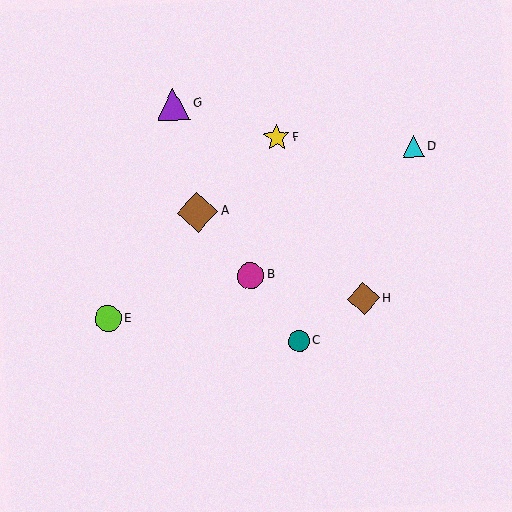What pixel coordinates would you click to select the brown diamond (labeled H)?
Click at (363, 299) to select the brown diamond H.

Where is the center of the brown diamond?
The center of the brown diamond is at (197, 212).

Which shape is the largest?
The brown diamond (labeled A) is the largest.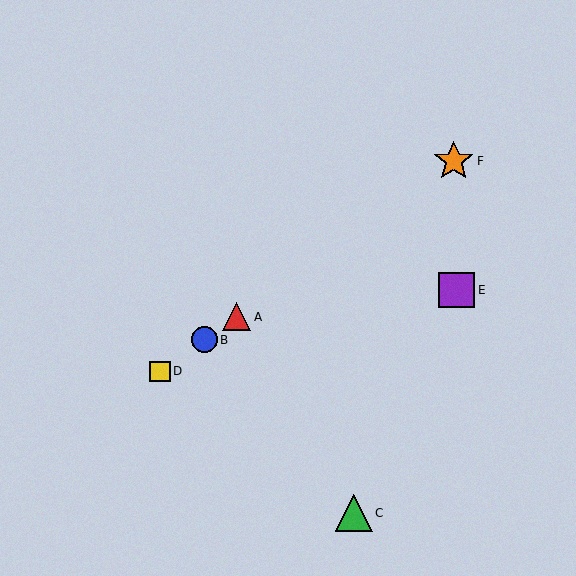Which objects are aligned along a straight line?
Objects A, B, D, F are aligned along a straight line.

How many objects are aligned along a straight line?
4 objects (A, B, D, F) are aligned along a straight line.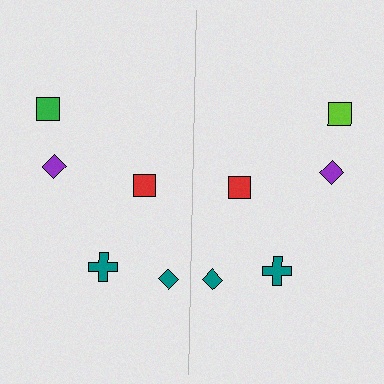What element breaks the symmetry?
The lime square on the right side breaks the symmetry — its mirror counterpart is green.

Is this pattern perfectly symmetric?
No, the pattern is not perfectly symmetric. The lime square on the right side breaks the symmetry — its mirror counterpart is green.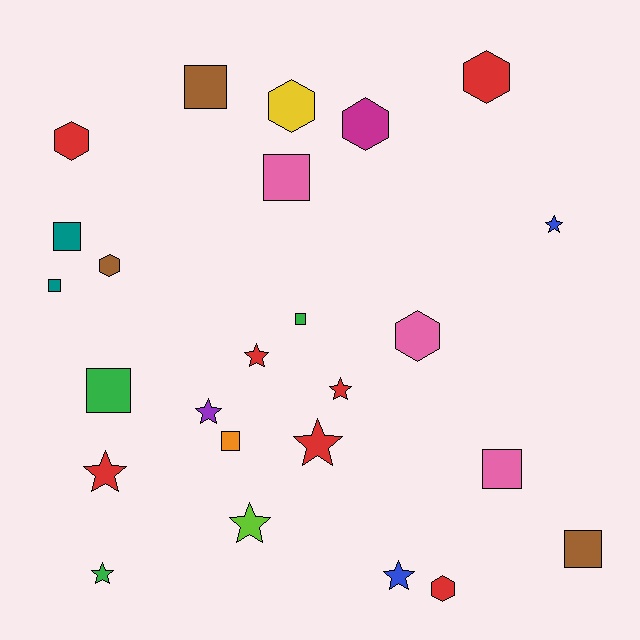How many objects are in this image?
There are 25 objects.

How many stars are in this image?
There are 9 stars.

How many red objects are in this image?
There are 7 red objects.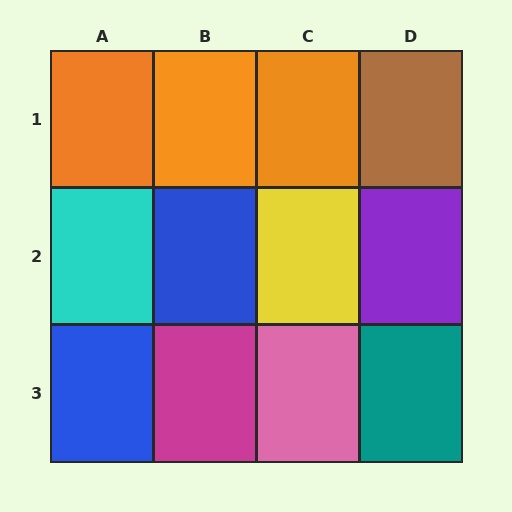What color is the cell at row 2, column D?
Purple.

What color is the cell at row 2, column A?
Cyan.